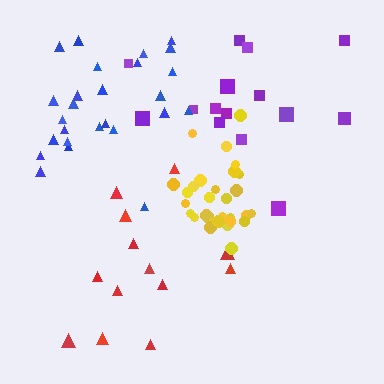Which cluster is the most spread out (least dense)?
Purple.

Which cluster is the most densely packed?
Yellow.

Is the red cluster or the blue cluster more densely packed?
Blue.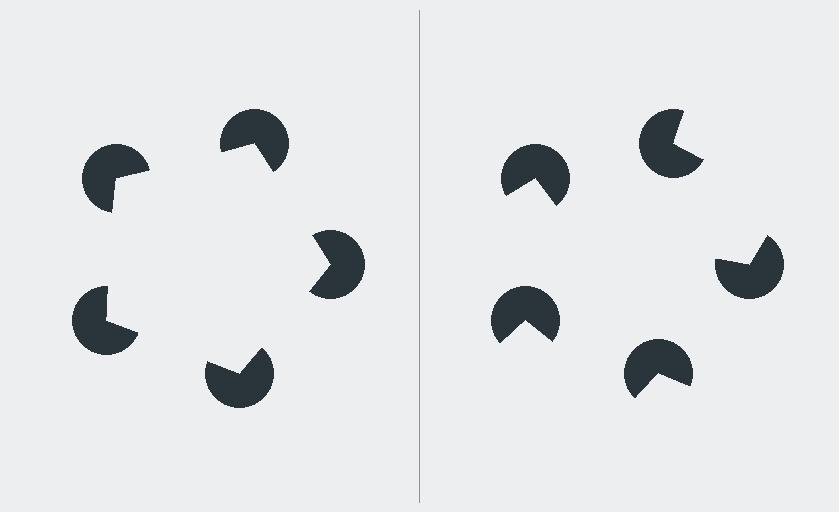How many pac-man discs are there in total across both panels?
10 — 5 on each side.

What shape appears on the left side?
An illusory pentagon.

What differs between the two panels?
The pac-man discs are positioned identically on both sides; only the wedge orientations differ. On the left they align to a pentagon; on the right they are misaligned.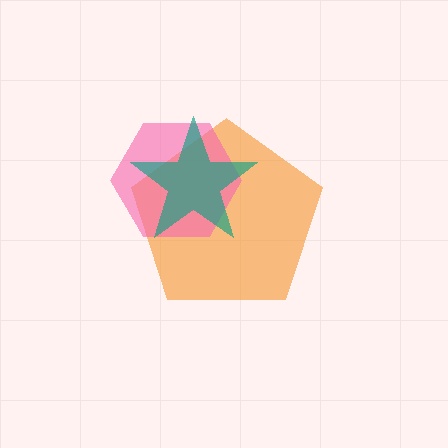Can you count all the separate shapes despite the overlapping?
Yes, there are 3 separate shapes.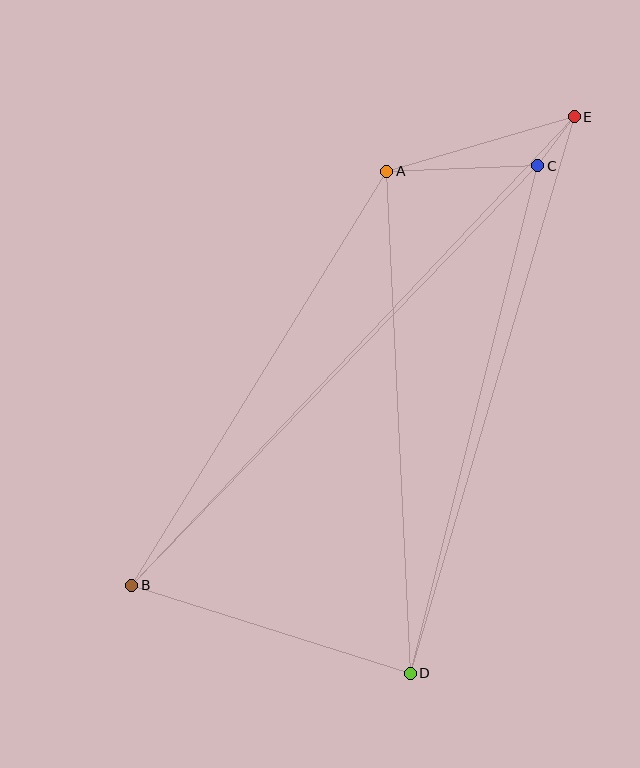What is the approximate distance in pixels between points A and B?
The distance between A and B is approximately 486 pixels.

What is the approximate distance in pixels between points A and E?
The distance between A and E is approximately 195 pixels.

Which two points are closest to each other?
Points C and E are closest to each other.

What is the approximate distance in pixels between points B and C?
The distance between B and C is approximately 584 pixels.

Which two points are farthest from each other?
Points B and E are farthest from each other.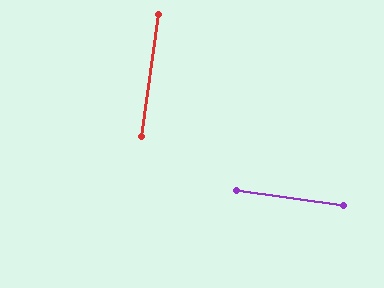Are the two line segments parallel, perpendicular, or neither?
Perpendicular — they meet at approximately 90°.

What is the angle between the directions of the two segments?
Approximately 90 degrees.